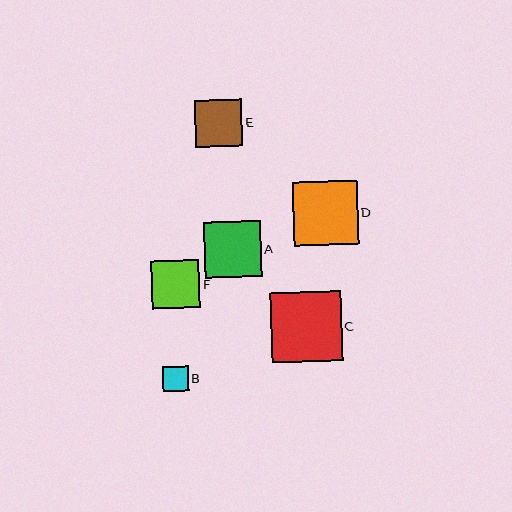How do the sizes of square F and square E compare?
Square F and square E are approximately the same size.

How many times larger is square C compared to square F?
Square C is approximately 1.5 times the size of square F.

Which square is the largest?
Square C is the largest with a size of approximately 70 pixels.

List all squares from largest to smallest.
From largest to smallest: C, D, A, F, E, B.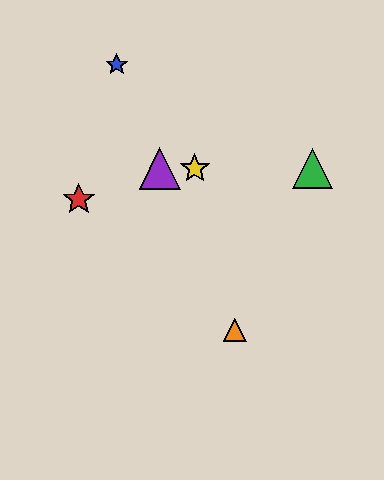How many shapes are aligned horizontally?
3 shapes (the green triangle, the yellow star, the purple triangle) are aligned horizontally.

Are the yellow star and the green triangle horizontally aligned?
Yes, both are at y≈169.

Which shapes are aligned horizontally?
The green triangle, the yellow star, the purple triangle are aligned horizontally.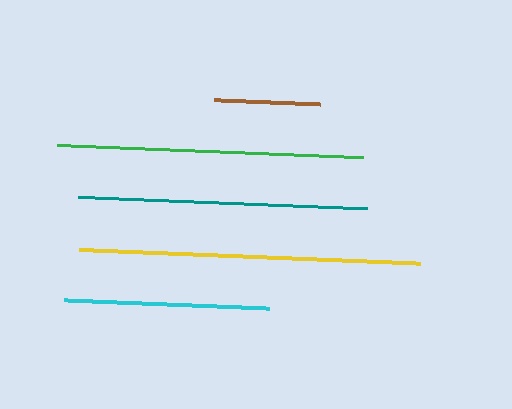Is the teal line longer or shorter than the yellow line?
The yellow line is longer than the teal line.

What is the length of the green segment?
The green segment is approximately 306 pixels long.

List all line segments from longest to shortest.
From longest to shortest: yellow, green, teal, cyan, brown.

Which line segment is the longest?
The yellow line is the longest at approximately 341 pixels.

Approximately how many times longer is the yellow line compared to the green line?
The yellow line is approximately 1.1 times the length of the green line.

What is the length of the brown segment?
The brown segment is approximately 106 pixels long.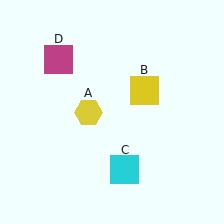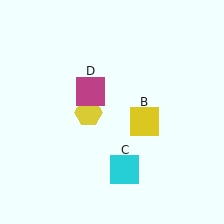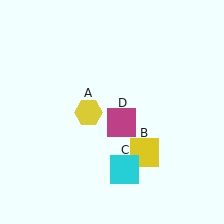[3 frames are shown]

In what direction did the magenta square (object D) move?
The magenta square (object D) moved down and to the right.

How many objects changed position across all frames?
2 objects changed position: yellow square (object B), magenta square (object D).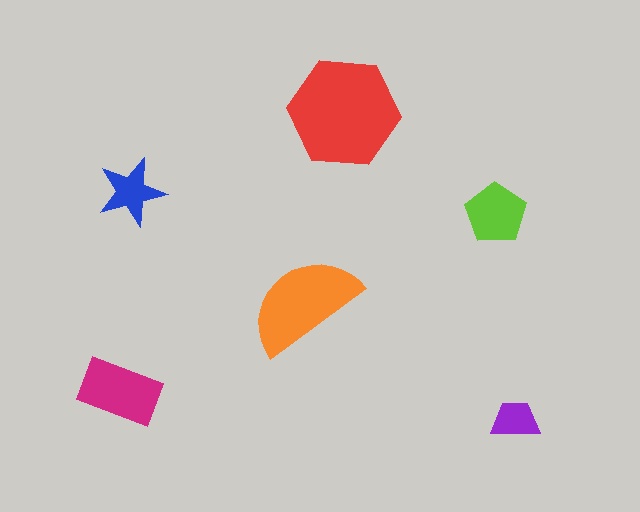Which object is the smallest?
The purple trapezoid.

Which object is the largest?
The red hexagon.